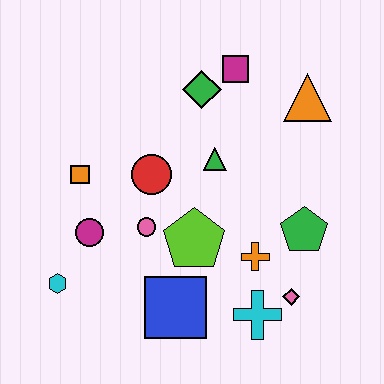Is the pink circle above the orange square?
No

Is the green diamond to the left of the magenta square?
Yes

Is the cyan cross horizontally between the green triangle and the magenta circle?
No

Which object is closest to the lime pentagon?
The pink circle is closest to the lime pentagon.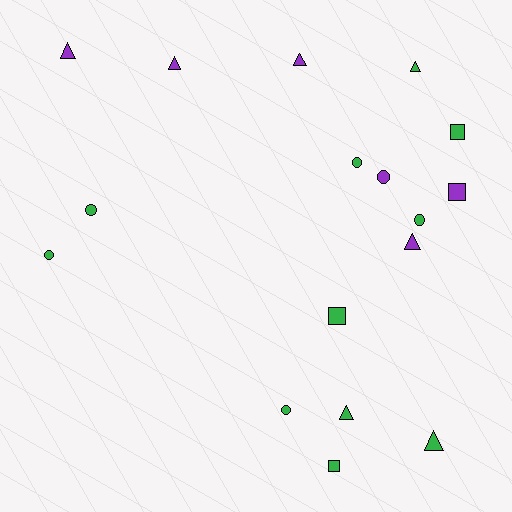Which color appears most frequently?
Green, with 11 objects.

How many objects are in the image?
There are 17 objects.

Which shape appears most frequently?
Triangle, with 7 objects.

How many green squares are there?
There are 3 green squares.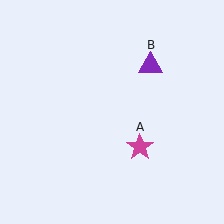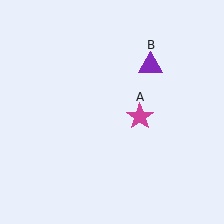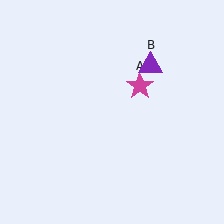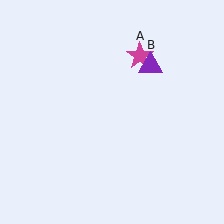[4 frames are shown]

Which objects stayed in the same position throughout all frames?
Purple triangle (object B) remained stationary.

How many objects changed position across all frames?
1 object changed position: magenta star (object A).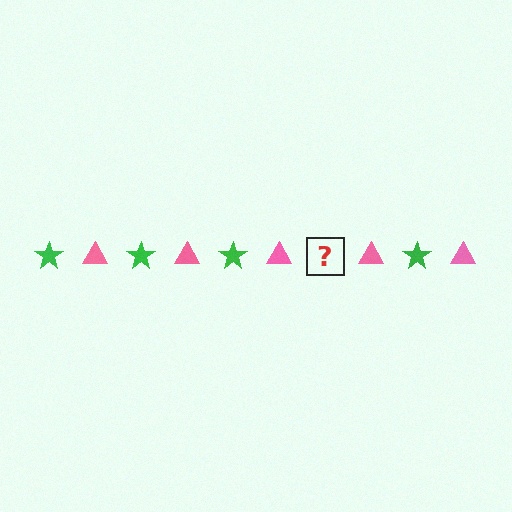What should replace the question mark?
The question mark should be replaced with a green star.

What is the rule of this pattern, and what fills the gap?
The rule is that the pattern alternates between green star and pink triangle. The gap should be filled with a green star.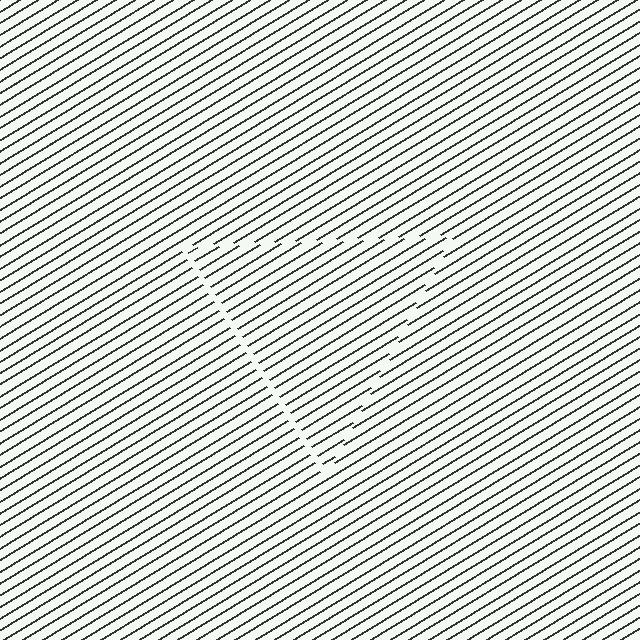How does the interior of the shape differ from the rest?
The interior of the shape contains the same grating, shifted by half a period — the contour is defined by the phase discontinuity where line-ends from the inner and outer gratings abut.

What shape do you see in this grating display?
An illusory triangle. The interior of the shape contains the same grating, shifted by half a period — the contour is defined by the phase discontinuity where line-ends from the inner and outer gratings abut.